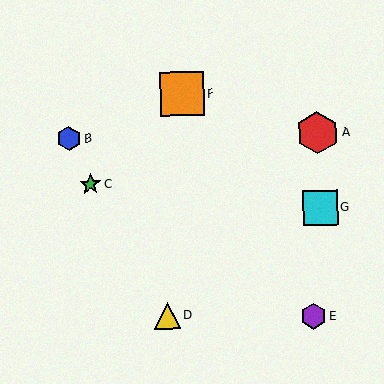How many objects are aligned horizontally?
2 objects (A, B) are aligned horizontally.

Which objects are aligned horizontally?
Objects A, B are aligned horizontally.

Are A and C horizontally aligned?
No, A is at y≈132 and C is at y≈184.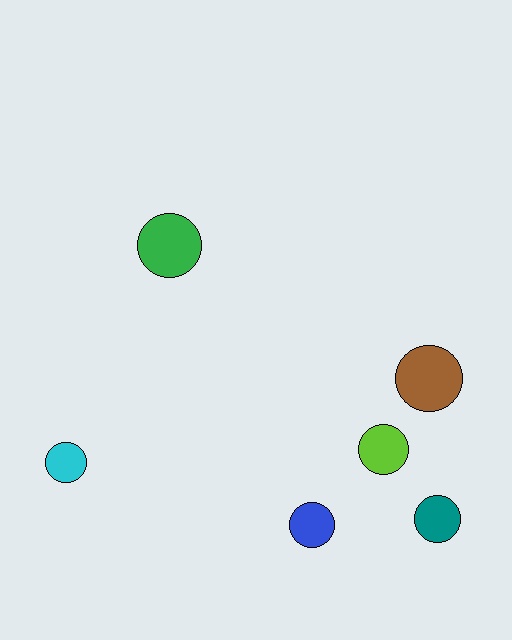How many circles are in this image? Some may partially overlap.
There are 6 circles.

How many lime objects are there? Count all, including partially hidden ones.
There is 1 lime object.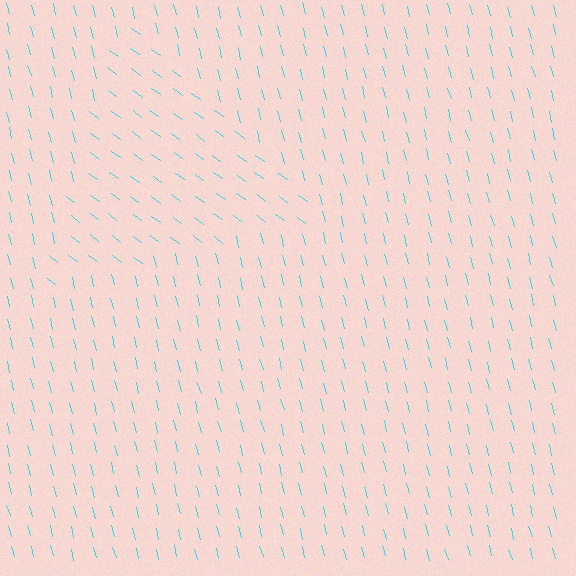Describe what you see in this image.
The image is filled with small cyan line segments. A triangle region in the image has lines oriented differently from the surrounding lines, creating a visible texture boundary.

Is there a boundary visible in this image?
Yes, there is a texture boundary formed by a change in line orientation.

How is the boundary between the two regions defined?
The boundary is defined purely by a change in line orientation (approximately 40 degrees difference). All lines are the same color and thickness.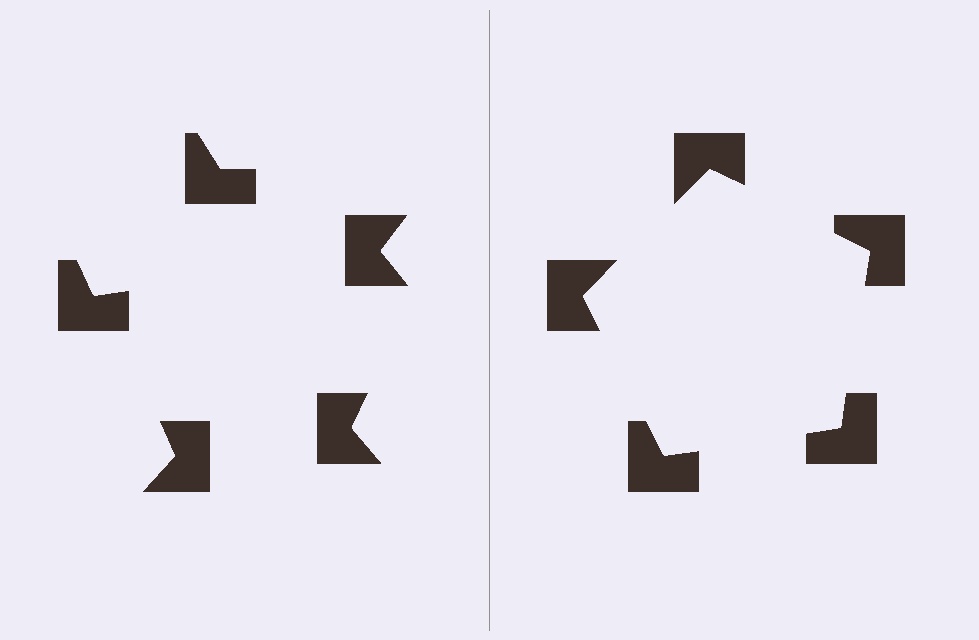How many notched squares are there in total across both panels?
10 — 5 on each side.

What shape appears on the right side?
An illusory pentagon.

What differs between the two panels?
The notched squares are positioned identically on both sides; only the wedge orientations differ. On the right they align to a pentagon; on the left they are misaligned.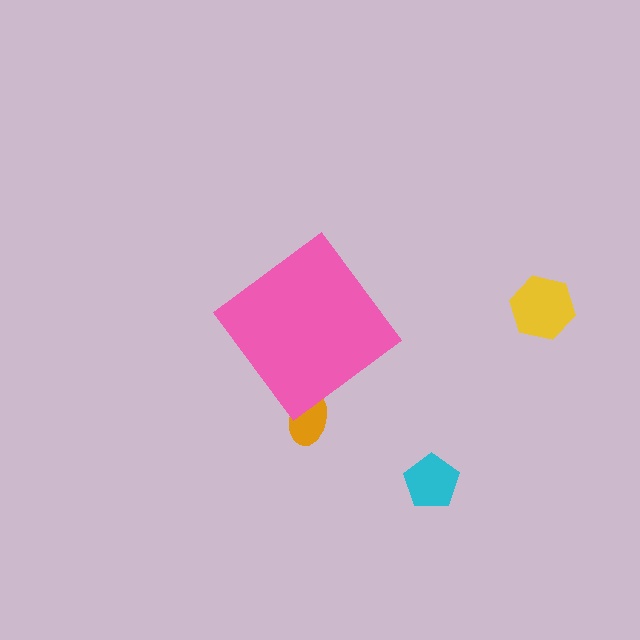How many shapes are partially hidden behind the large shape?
1 shape is partially hidden.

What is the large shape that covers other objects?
A pink diamond.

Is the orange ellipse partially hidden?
Yes, the orange ellipse is partially hidden behind the pink diamond.